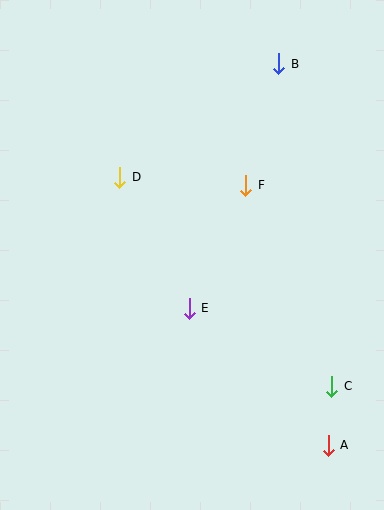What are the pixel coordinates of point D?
Point D is at (120, 177).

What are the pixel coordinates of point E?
Point E is at (189, 308).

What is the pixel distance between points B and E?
The distance between B and E is 260 pixels.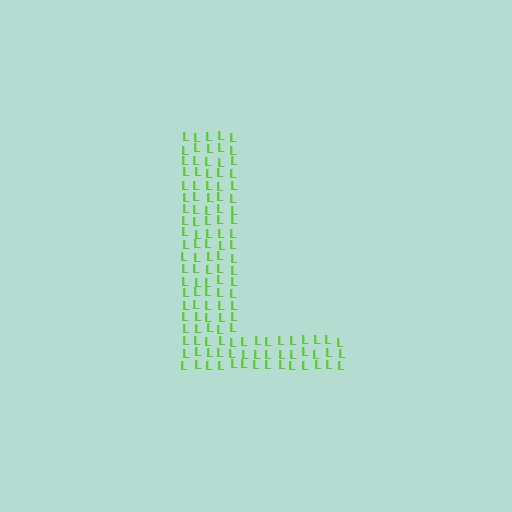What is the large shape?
The large shape is the letter L.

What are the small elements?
The small elements are letter L's.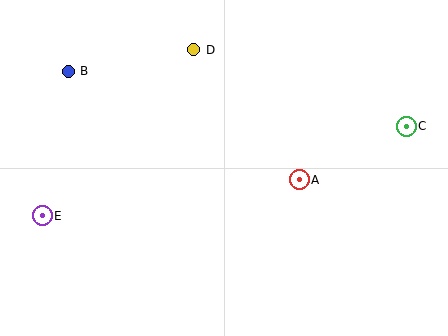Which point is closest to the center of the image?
Point A at (299, 180) is closest to the center.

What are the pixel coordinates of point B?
Point B is at (68, 71).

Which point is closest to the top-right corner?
Point C is closest to the top-right corner.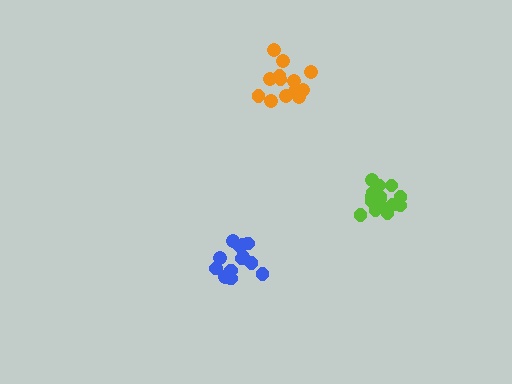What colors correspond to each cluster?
The clusters are colored: orange, blue, lime.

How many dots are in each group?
Group 1: 13 dots, Group 2: 13 dots, Group 3: 17 dots (43 total).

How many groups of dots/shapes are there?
There are 3 groups.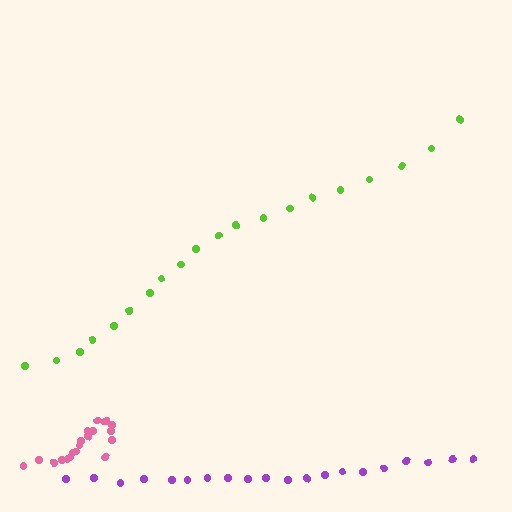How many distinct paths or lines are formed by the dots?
There are 3 distinct paths.